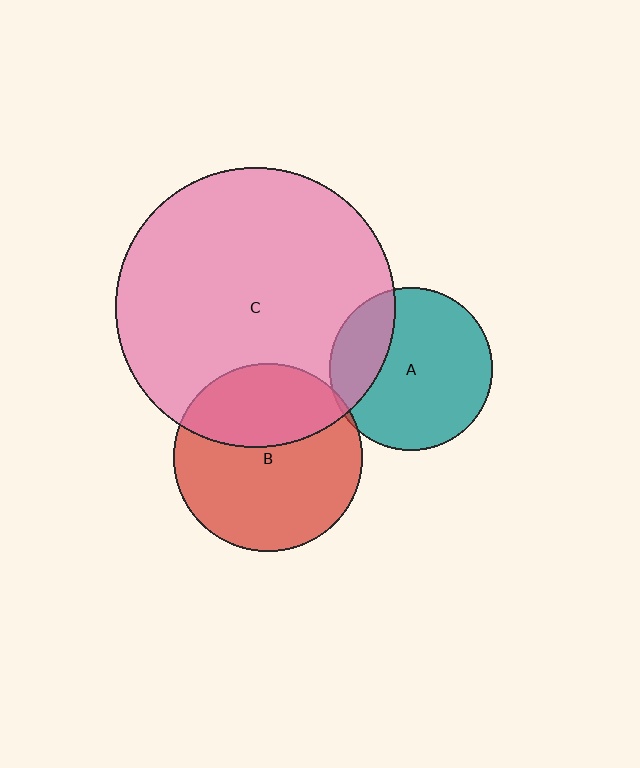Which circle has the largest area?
Circle C (pink).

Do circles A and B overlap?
Yes.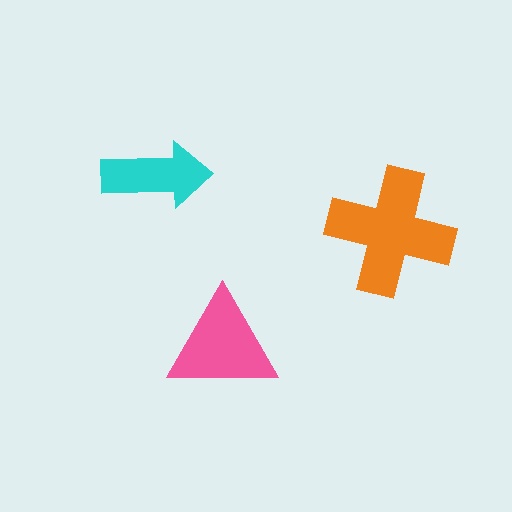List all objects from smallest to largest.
The cyan arrow, the pink triangle, the orange cross.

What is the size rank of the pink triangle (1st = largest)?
2nd.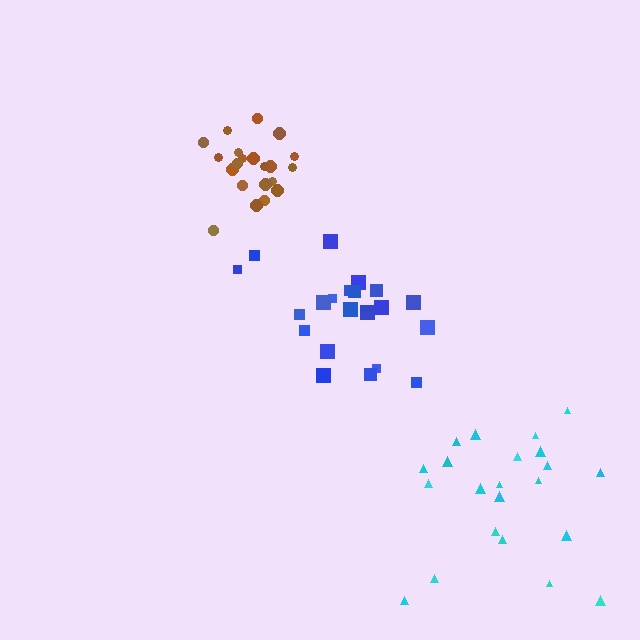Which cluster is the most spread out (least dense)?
Cyan.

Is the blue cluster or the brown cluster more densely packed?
Brown.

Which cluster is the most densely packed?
Brown.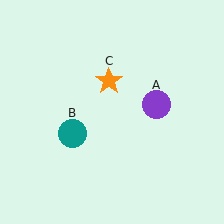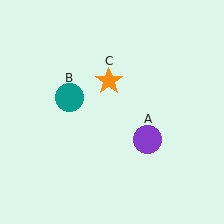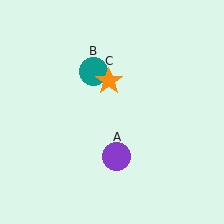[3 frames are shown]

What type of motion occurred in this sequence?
The purple circle (object A), teal circle (object B) rotated clockwise around the center of the scene.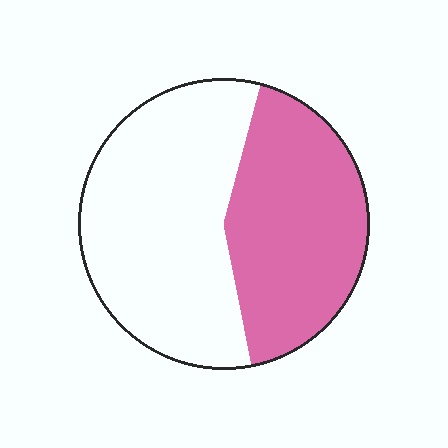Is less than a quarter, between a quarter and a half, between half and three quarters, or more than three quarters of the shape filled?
Between a quarter and a half.